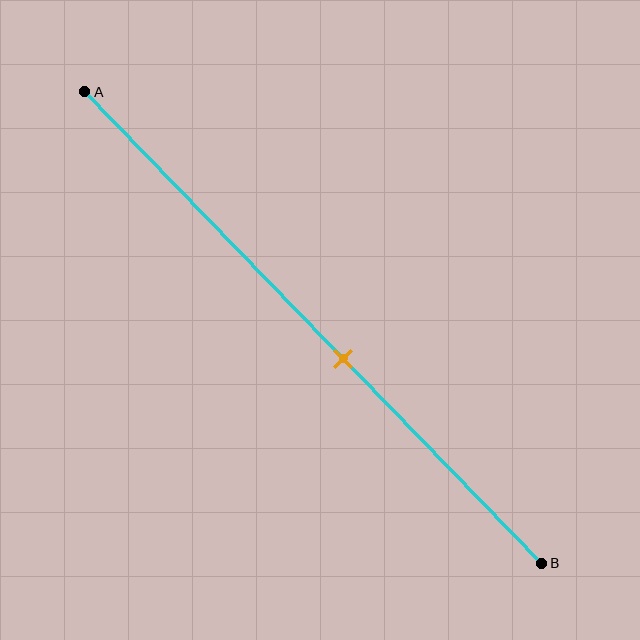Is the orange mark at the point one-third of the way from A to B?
No, the mark is at about 55% from A, not at the 33% one-third point.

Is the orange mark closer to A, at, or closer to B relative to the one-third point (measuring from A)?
The orange mark is closer to point B than the one-third point of segment AB.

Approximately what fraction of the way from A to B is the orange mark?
The orange mark is approximately 55% of the way from A to B.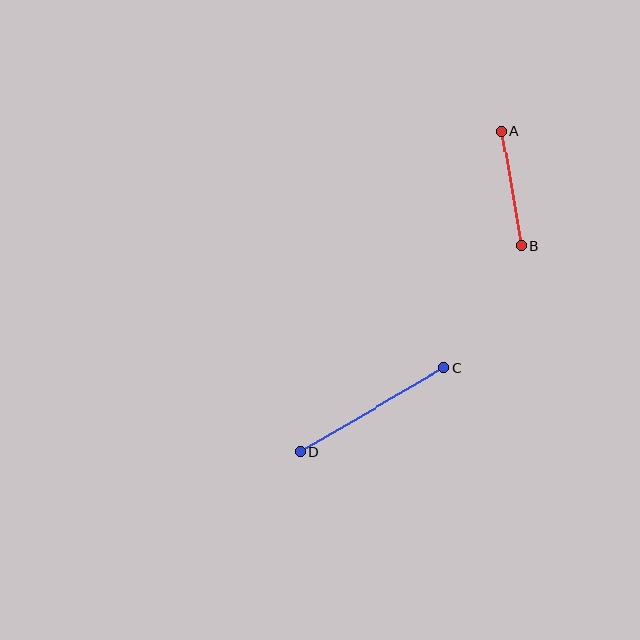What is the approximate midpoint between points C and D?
The midpoint is at approximately (372, 410) pixels.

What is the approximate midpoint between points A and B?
The midpoint is at approximately (512, 189) pixels.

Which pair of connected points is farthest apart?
Points C and D are farthest apart.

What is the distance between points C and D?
The distance is approximately 166 pixels.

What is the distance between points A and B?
The distance is approximately 116 pixels.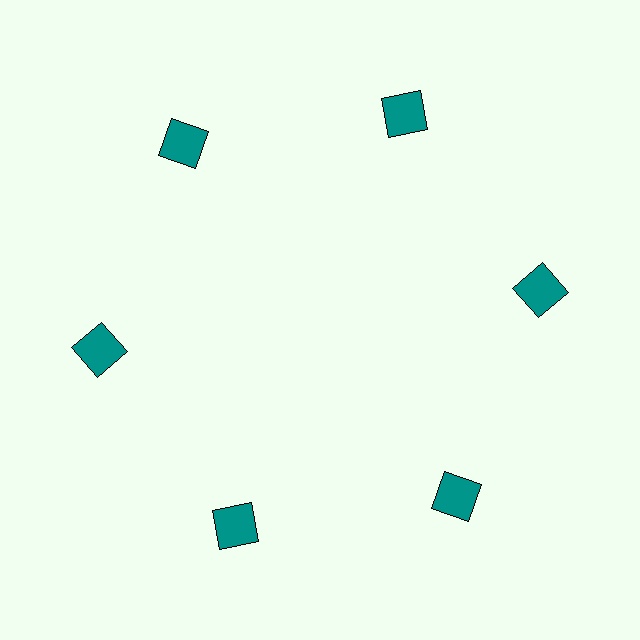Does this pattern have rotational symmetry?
Yes, this pattern has 6-fold rotational symmetry. It looks the same after rotating 60 degrees around the center.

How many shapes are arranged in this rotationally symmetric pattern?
There are 6 shapes, arranged in 6 groups of 1.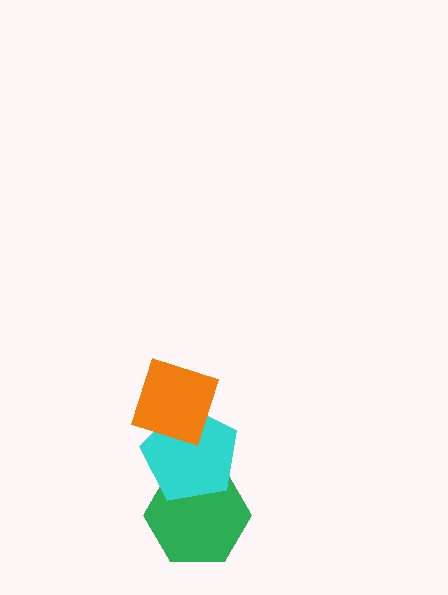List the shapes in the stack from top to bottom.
From top to bottom: the orange diamond, the cyan pentagon, the green hexagon.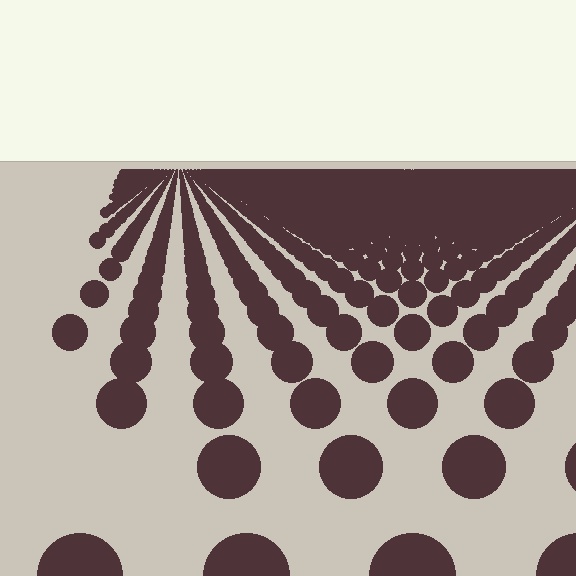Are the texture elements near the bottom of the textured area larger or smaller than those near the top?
Larger. Near the bottom, elements are closer to the viewer and appear at a bigger on-screen size.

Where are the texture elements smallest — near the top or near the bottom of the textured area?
Near the top.